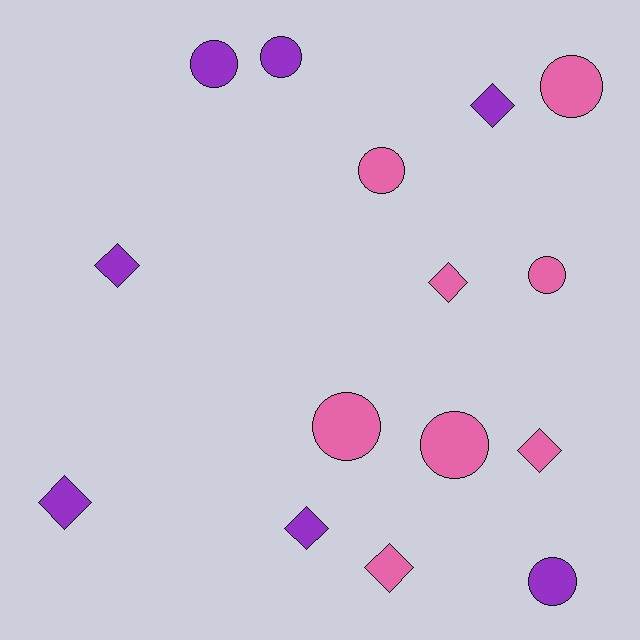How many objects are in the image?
There are 15 objects.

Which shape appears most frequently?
Circle, with 8 objects.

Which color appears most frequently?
Pink, with 8 objects.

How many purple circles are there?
There are 3 purple circles.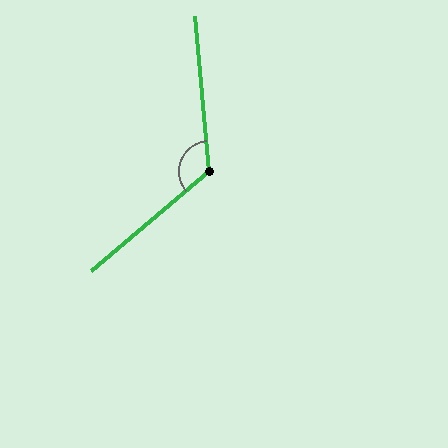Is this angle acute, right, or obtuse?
It is obtuse.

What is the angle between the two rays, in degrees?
Approximately 125 degrees.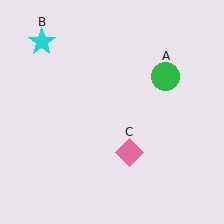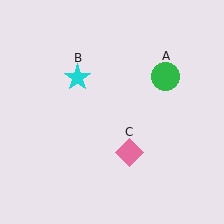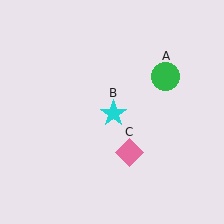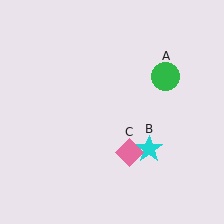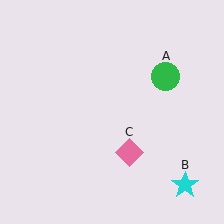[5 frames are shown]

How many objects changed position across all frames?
1 object changed position: cyan star (object B).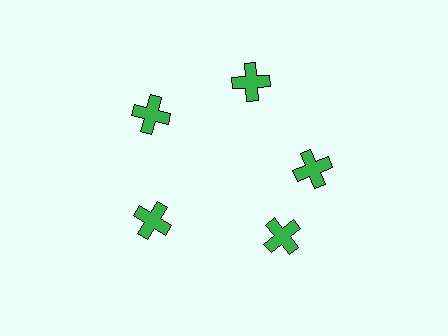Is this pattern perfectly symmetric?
No. The 5 green crosses are arranged in a ring, but one element near the 5 o'clock position is rotated out of alignment along the ring, breaking the 5-fold rotational symmetry.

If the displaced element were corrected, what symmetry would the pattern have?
It would have 5-fold rotational symmetry — the pattern would map onto itself every 72 degrees.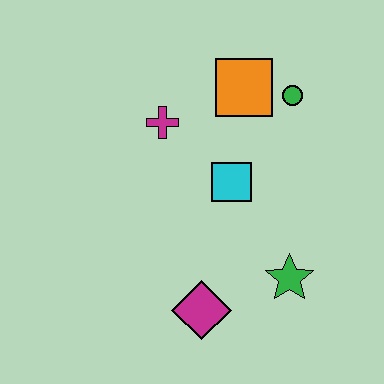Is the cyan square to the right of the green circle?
No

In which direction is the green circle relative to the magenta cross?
The green circle is to the right of the magenta cross.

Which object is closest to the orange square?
The green circle is closest to the orange square.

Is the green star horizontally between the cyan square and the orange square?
No